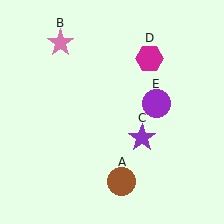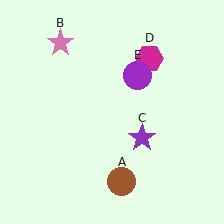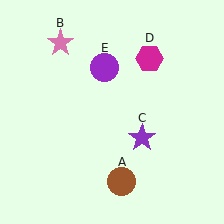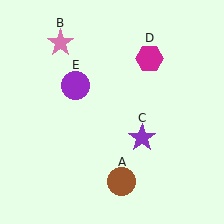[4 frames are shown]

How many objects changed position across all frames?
1 object changed position: purple circle (object E).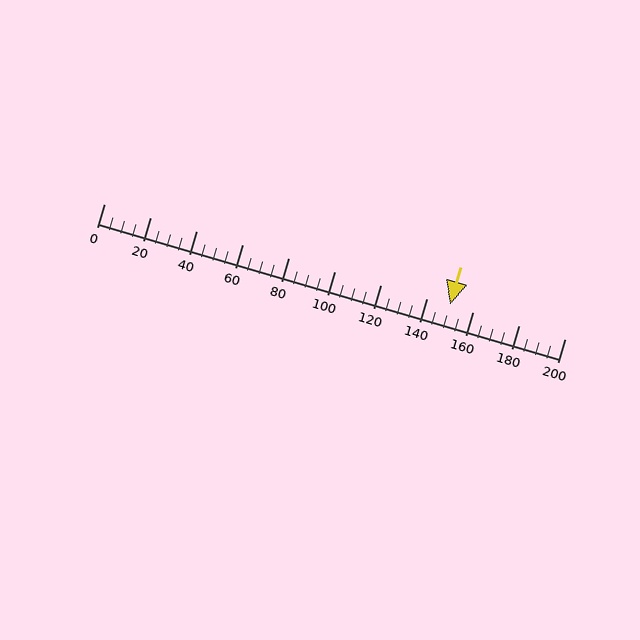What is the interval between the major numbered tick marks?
The major tick marks are spaced 20 units apart.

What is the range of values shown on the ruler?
The ruler shows values from 0 to 200.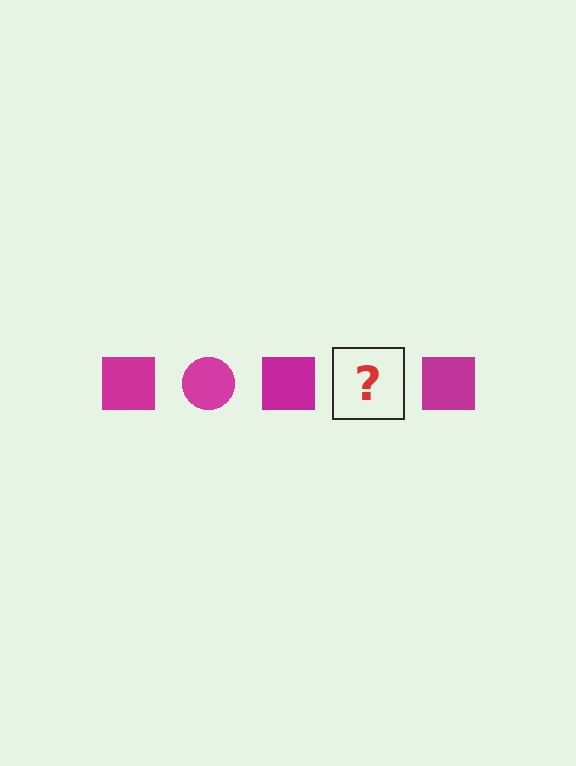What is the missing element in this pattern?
The missing element is a magenta circle.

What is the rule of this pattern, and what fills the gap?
The rule is that the pattern cycles through square, circle shapes in magenta. The gap should be filled with a magenta circle.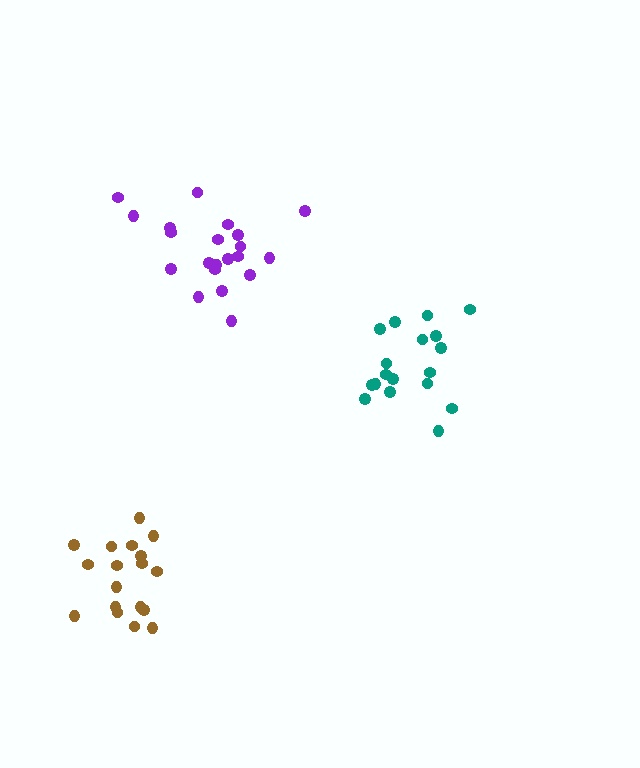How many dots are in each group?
Group 1: 18 dots, Group 2: 21 dots, Group 3: 18 dots (57 total).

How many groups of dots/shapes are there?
There are 3 groups.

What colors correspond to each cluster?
The clusters are colored: brown, purple, teal.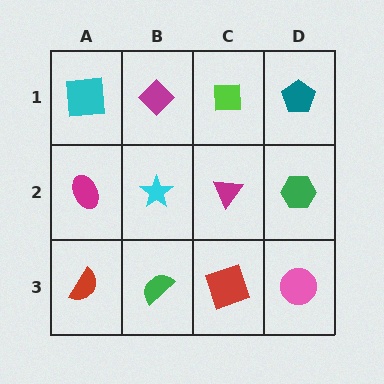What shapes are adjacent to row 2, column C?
A lime square (row 1, column C), a red square (row 3, column C), a cyan star (row 2, column B), a green hexagon (row 2, column D).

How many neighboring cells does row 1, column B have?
3.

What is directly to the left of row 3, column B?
A red semicircle.